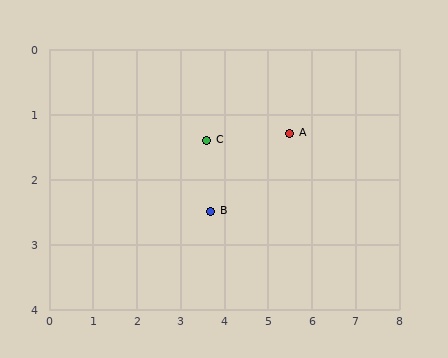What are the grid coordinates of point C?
Point C is at approximately (3.6, 1.4).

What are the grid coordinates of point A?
Point A is at approximately (5.5, 1.3).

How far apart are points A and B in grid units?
Points A and B are about 2.2 grid units apart.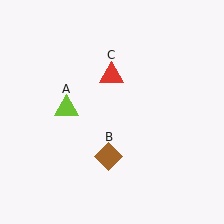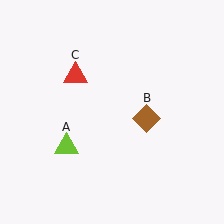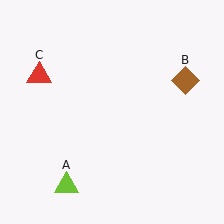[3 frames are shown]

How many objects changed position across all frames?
3 objects changed position: lime triangle (object A), brown diamond (object B), red triangle (object C).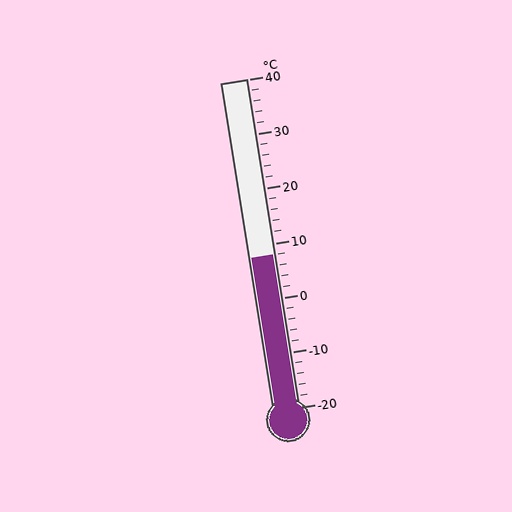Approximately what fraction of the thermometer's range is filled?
The thermometer is filled to approximately 45% of its range.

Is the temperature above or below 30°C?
The temperature is below 30°C.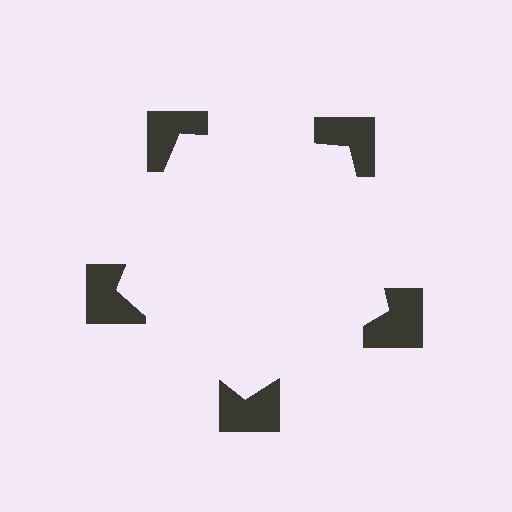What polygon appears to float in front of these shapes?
An illusory pentagon — its edges are inferred from the aligned wedge cuts in the notched squares, not physically drawn.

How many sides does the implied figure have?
5 sides.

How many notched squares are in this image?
There are 5 — one at each vertex of the illusory pentagon.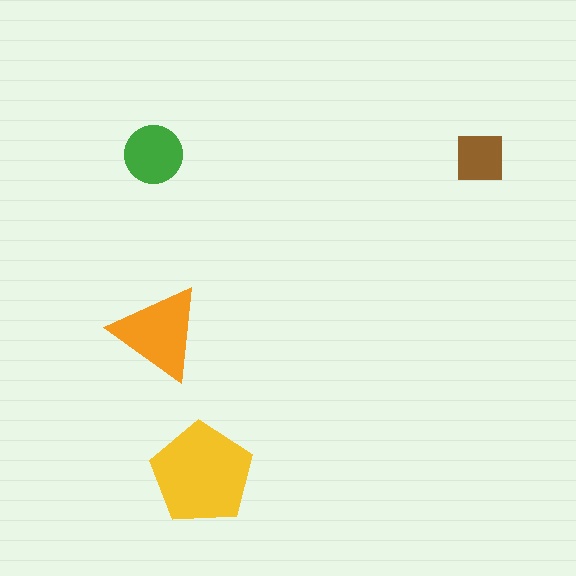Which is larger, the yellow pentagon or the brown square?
The yellow pentagon.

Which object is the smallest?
The brown square.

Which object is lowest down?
The yellow pentagon is bottommost.